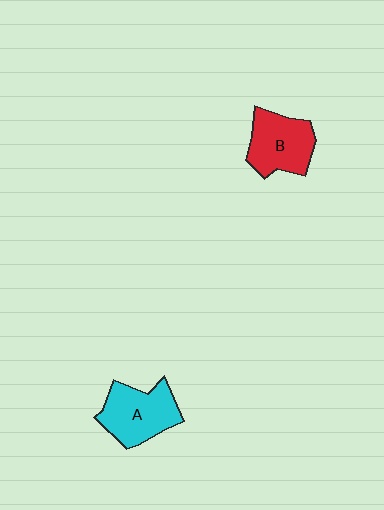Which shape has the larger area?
Shape A (cyan).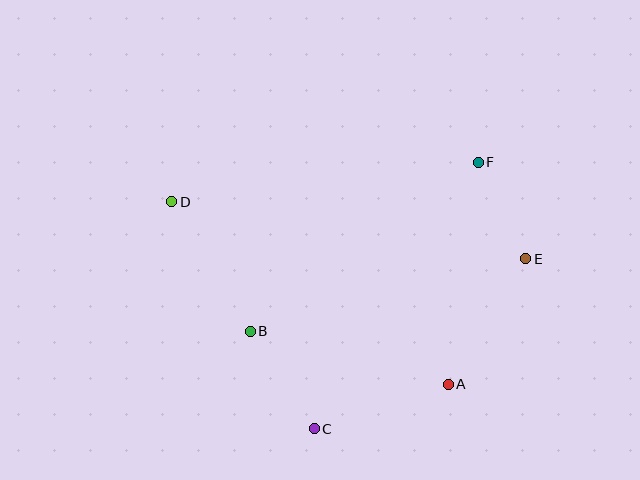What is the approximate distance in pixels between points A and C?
The distance between A and C is approximately 141 pixels.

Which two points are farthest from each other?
Points D and E are farthest from each other.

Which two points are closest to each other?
Points E and F are closest to each other.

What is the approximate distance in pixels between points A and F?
The distance between A and F is approximately 224 pixels.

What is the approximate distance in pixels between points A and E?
The distance between A and E is approximately 148 pixels.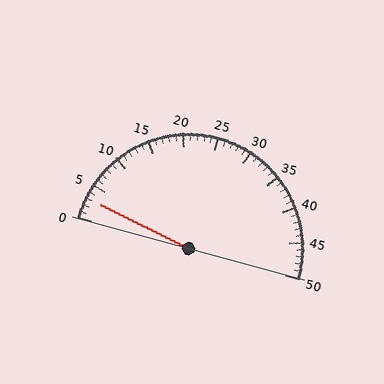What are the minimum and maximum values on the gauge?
The gauge ranges from 0 to 50.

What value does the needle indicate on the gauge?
The needle indicates approximately 3.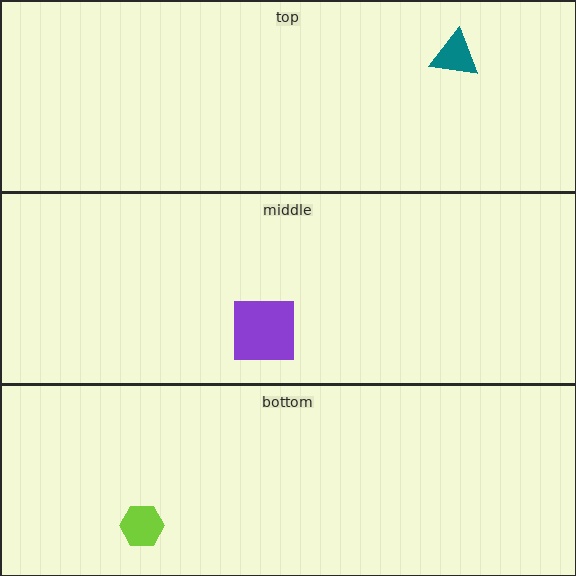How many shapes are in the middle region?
1.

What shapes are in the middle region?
The purple square.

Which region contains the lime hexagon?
The bottom region.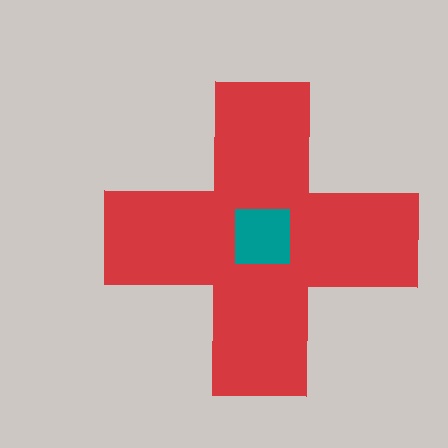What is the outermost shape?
The red cross.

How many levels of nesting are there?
2.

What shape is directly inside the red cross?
The teal square.